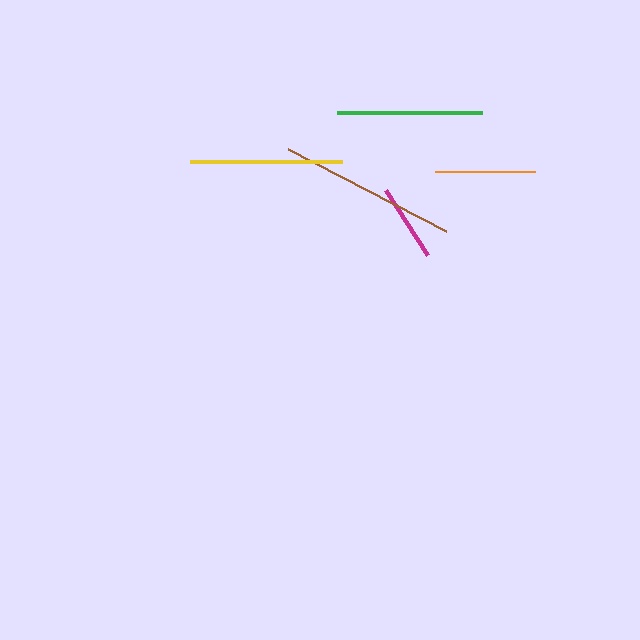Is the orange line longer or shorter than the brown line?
The brown line is longer than the orange line.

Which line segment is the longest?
The brown line is the longest at approximately 178 pixels.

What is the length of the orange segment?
The orange segment is approximately 101 pixels long.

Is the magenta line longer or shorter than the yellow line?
The yellow line is longer than the magenta line.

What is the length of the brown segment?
The brown segment is approximately 178 pixels long.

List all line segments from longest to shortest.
From longest to shortest: brown, yellow, green, orange, magenta.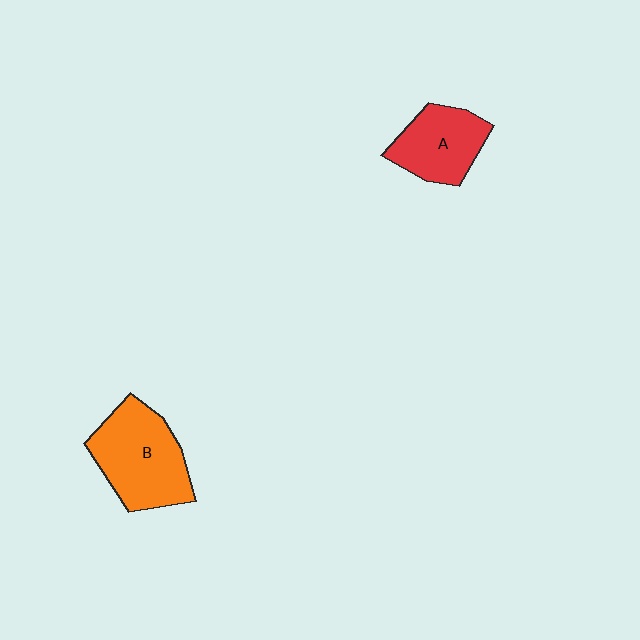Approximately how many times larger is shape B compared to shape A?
Approximately 1.4 times.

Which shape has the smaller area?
Shape A (red).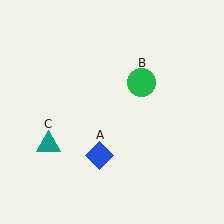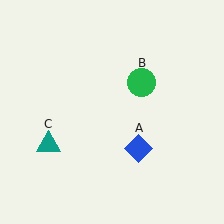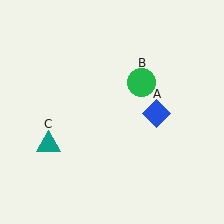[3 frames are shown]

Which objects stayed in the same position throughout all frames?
Green circle (object B) and teal triangle (object C) remained stationary.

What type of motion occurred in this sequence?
The blue diamond (object A) rotated counterclockwise around the center of the scene.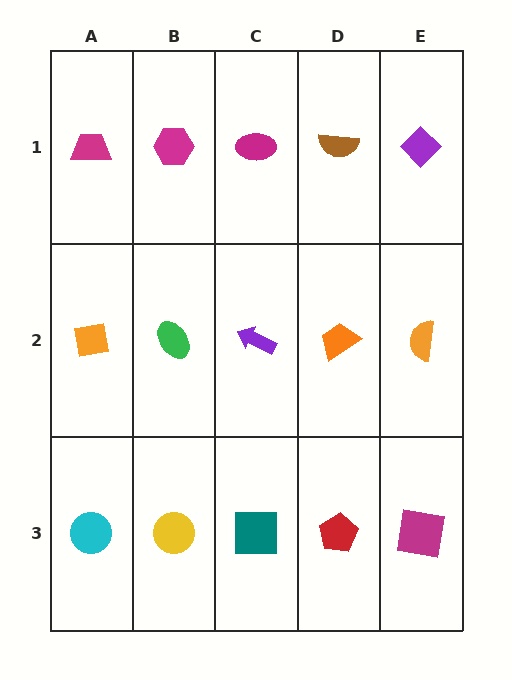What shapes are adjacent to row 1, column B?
A green ellipse (row 2, column B), a magenta trapezoid (row 1, column A), a magenta ellipse (row 1, column C).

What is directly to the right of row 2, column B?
A purple arrow.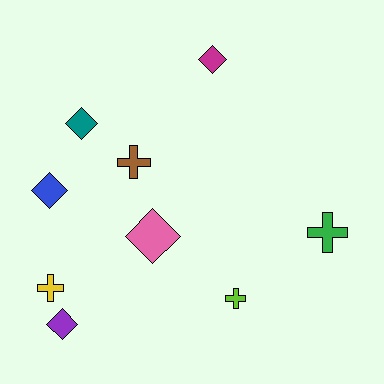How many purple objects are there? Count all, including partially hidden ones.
There is 1 purple object.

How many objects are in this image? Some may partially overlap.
There are 9 objects.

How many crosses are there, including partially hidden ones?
There are 4 crosses.